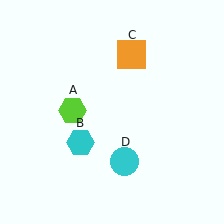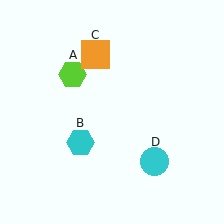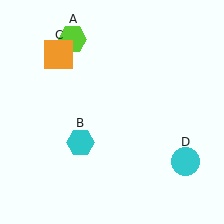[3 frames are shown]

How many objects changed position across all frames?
3 objects changed position: lime hexagon (object A), orange square (object C), cyan circle (object D).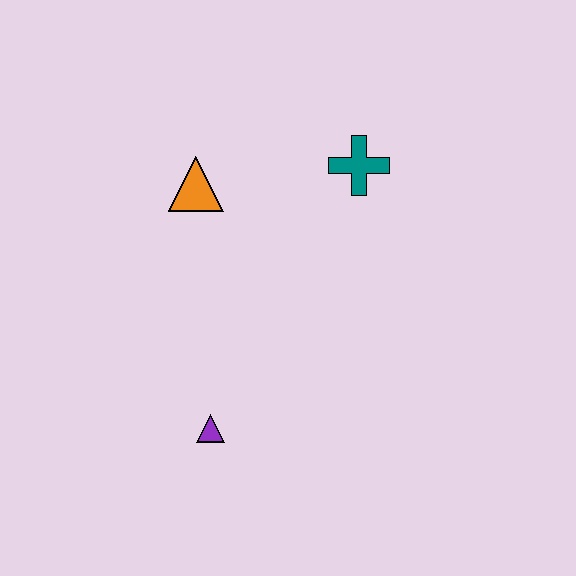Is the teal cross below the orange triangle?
No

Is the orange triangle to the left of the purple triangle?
Yes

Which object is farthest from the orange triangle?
The purple triangle is farthest from the orange triangle.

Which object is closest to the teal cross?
The orange triangle is closest to the teal cross.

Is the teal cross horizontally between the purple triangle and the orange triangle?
No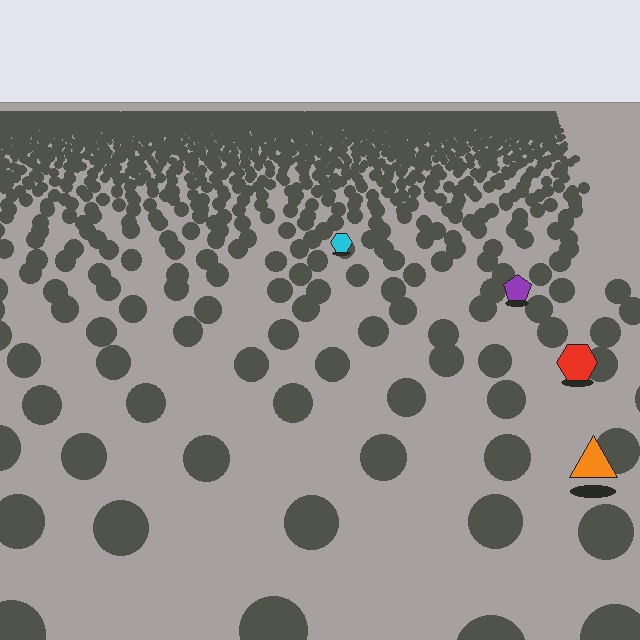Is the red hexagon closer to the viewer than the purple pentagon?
Yes. The red hexagon is closer — you can tell from the texture gradient: the ground texture is coarser near it.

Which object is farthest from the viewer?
The cyan hexagon is farthest from the viewer. It appears smaller and the ground texture around it is denser.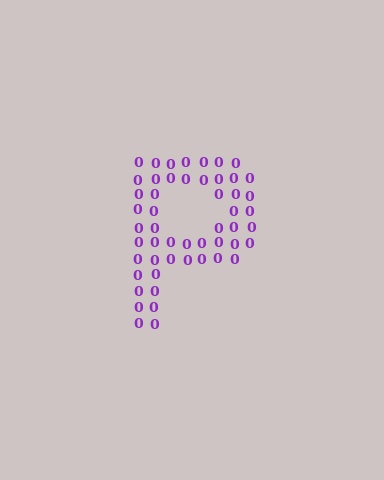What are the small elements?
The small elements are digit 0's.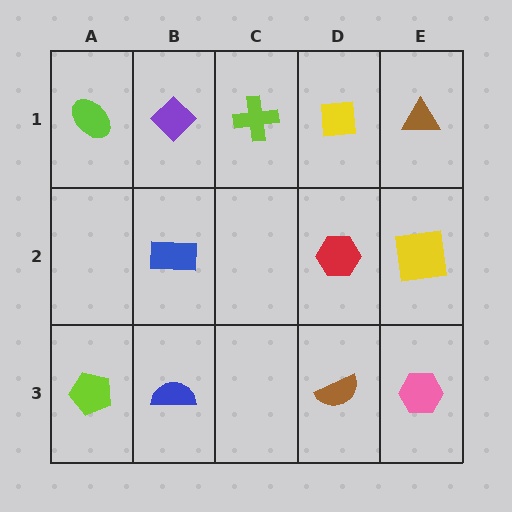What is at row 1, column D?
A yellow square.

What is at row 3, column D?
A brown semicircle.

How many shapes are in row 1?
5 shapes.